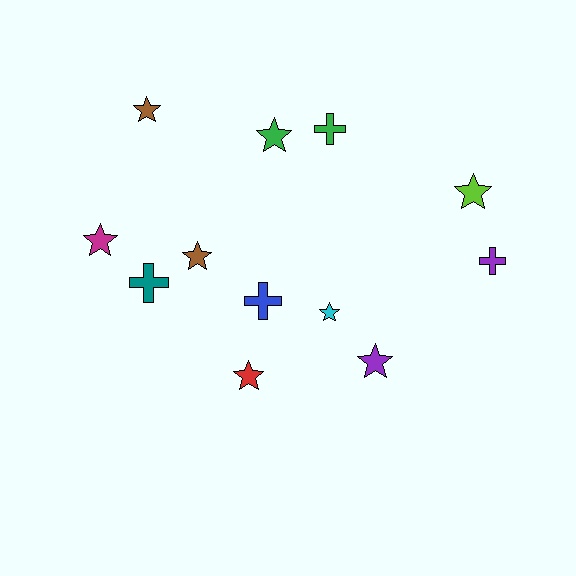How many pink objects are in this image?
There are no pink objects.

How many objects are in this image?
There are 12 objects.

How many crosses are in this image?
There are 4 crosses.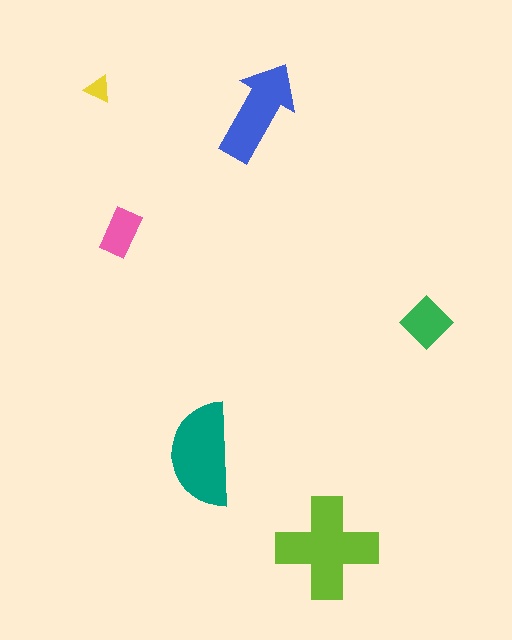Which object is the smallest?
The yellow triangle.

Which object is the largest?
The lime cross.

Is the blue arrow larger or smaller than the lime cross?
Smaller.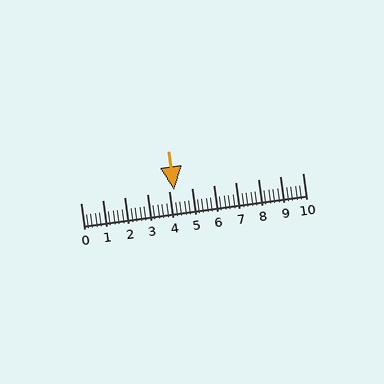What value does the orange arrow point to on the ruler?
The orange arrow points to approximately 4.2.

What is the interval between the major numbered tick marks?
The major tick marks are spaced 1 units apart.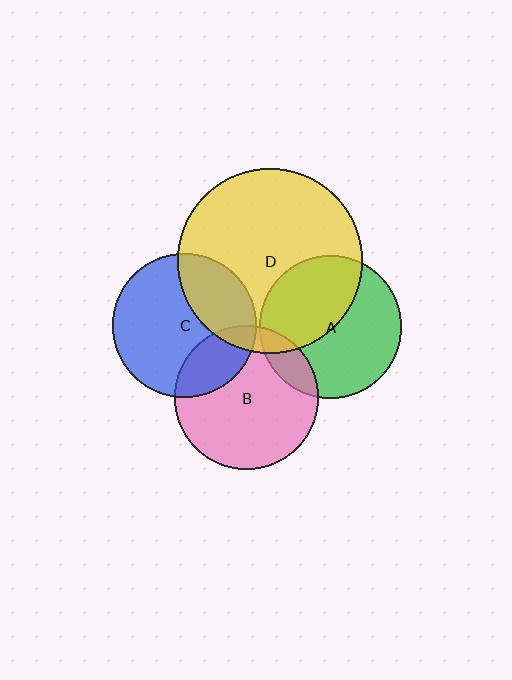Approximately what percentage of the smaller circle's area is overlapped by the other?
Approximately 10%.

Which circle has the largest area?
Circle D (yellow).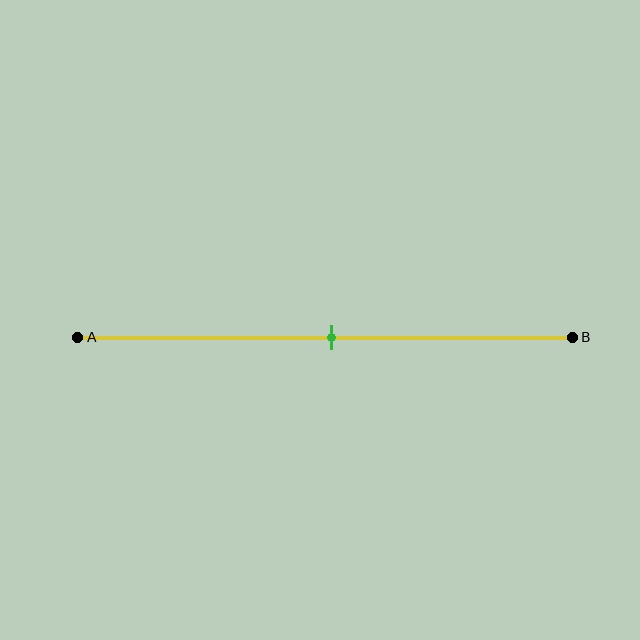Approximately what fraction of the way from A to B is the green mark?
The green mark is approximately 50% of the way from A to B.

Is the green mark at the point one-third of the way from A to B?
No, the mark is at about 50% from A, not at the 33% one-third point.